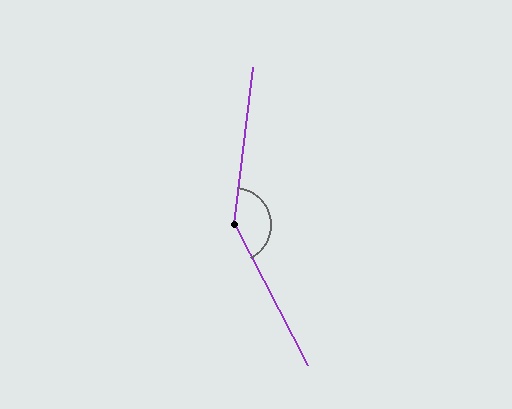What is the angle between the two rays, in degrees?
Approximately 145 degrees.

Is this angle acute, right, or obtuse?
It is obtuse.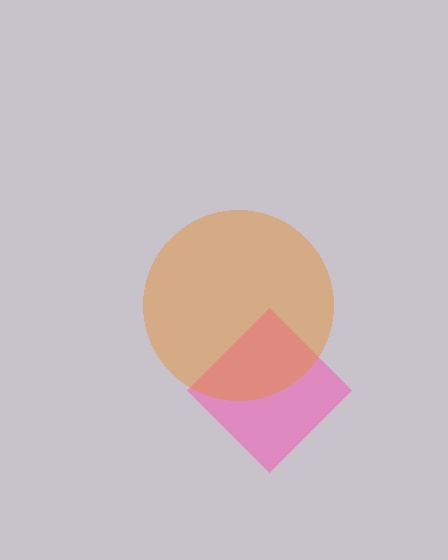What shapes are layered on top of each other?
The layered shapes are: a pink diamond, an orange circle.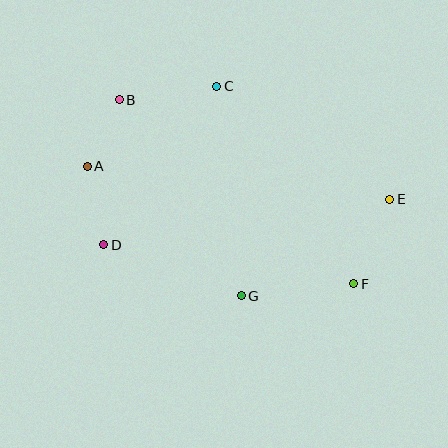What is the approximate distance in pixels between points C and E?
The distance between C and E is approximately 207 pixels.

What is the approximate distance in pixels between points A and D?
The distance between A and D is approximately 80 pixels.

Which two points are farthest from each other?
Points A and E are farthest from each other.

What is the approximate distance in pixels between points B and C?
The distance between B and C is approximately 98 pixels.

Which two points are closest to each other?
Points A and B are closest to each other.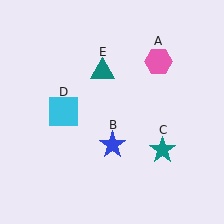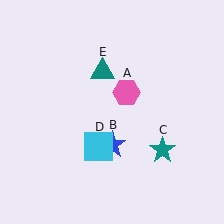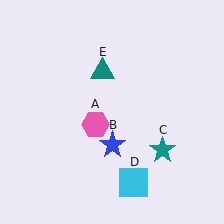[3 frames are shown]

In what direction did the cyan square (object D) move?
The cyan square (object D) moved down and to the right.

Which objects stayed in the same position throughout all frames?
Blue star (object B) and teal star (object C) and teal triangle (object E) remained stationary.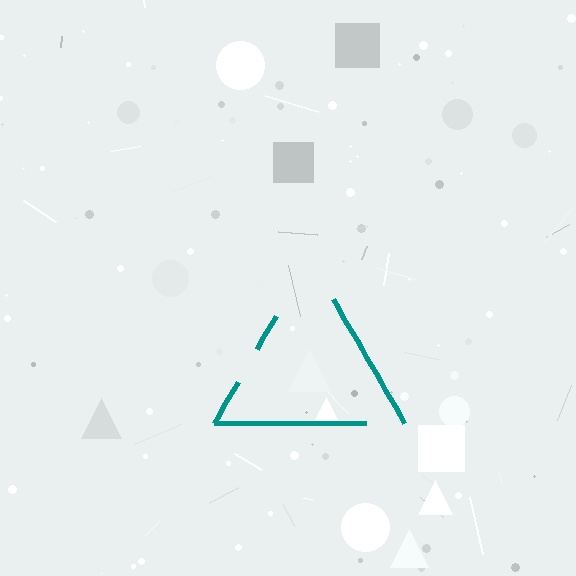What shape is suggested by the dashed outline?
The dashed outline suggests a triangle.